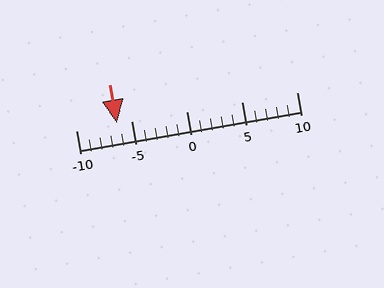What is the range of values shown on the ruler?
The ruler shows values from -10 to 10.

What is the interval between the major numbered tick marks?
The major tick marks are spaced 5 units apart.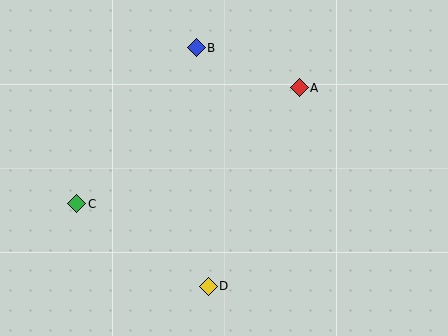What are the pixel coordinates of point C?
Point C is at (77, 204).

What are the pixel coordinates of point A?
Point A is at (299, 88).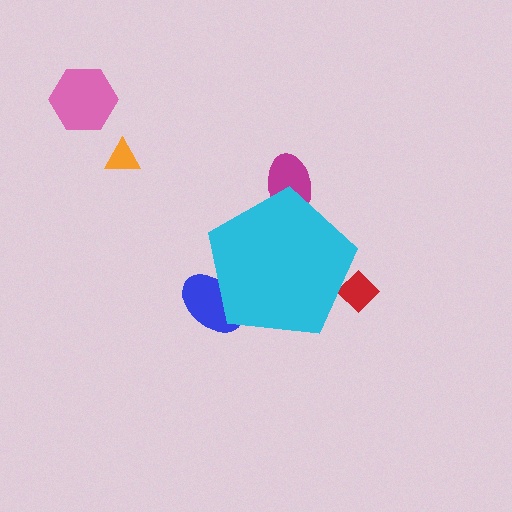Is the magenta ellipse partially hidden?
Yes, the magenta ellipse is partially hidden behind the cyan pentagon.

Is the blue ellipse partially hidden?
Yes, the blue ellipse is partially hidden behind the cyan pentagon.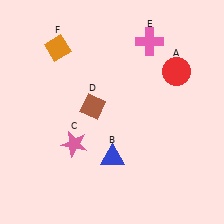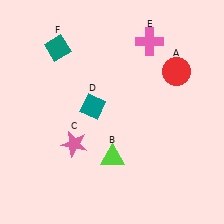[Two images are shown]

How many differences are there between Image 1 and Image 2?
There are 3 differences between the two images.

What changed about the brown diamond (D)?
In Image 1, D is brown. In Image 2, it changed to teal.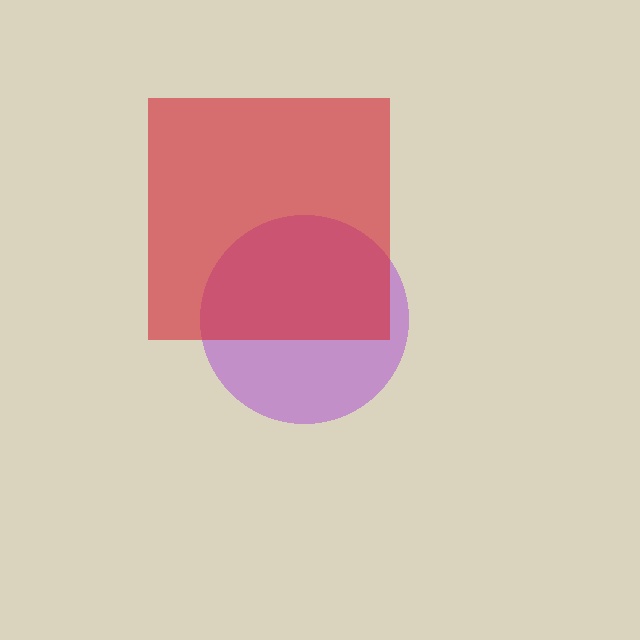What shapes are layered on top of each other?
The layered shapes are: a purple circle, a red square.